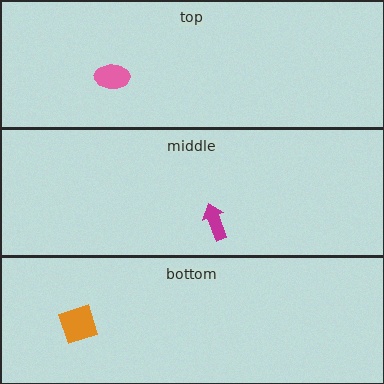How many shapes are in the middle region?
1.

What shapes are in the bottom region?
The orange diamond.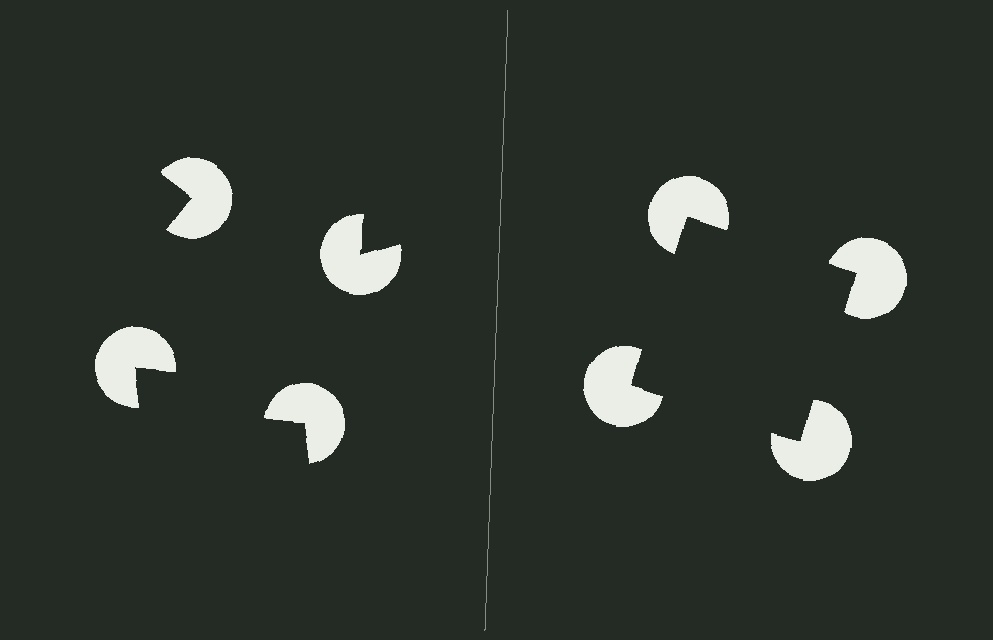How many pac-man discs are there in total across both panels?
8 — 4 on each side.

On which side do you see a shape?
An illusory square appears on the right side. On the left side the wedge cuts are rotated, so no coherent shape forms.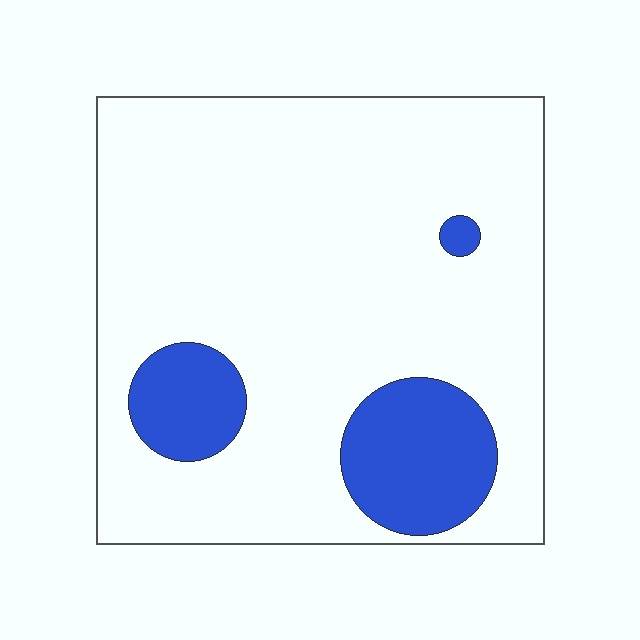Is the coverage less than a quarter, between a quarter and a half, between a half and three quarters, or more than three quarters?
Less than a quarter.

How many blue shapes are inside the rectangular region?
3.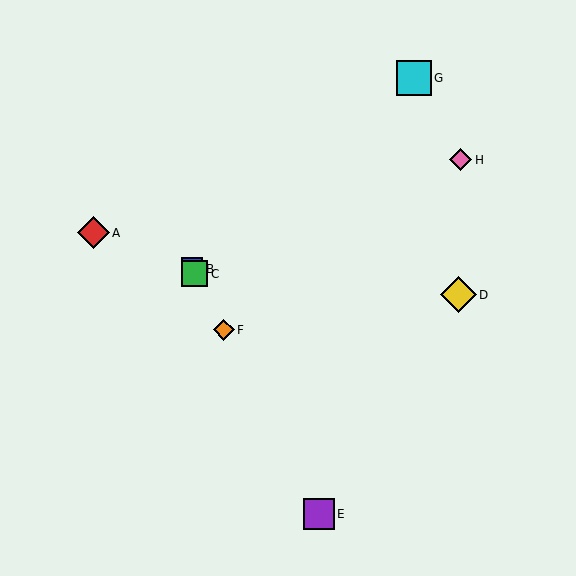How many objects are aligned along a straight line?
4 objects (B, C, E, F) are aligned along a straight line.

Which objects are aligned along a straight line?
Objects B, C, E, F are aligned along a straight line.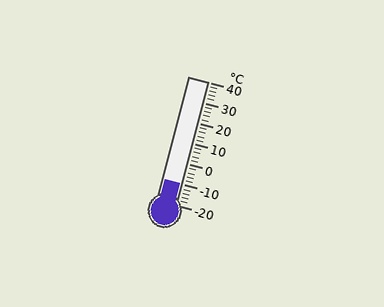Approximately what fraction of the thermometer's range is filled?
The thermometer is filled to approximately 15% of its range.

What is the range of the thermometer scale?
The thermometer scale ranges from -20°C to 40°C.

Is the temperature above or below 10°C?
The temperature is below 10°C.